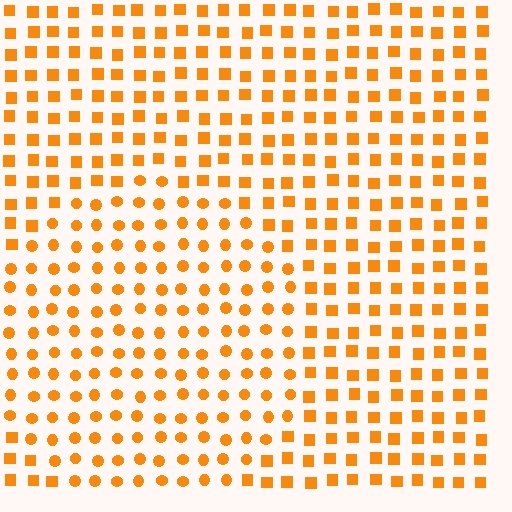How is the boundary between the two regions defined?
The boundary is defined by a change in element shape: circles inside vs. squares outside. All elements share the same color and spacing.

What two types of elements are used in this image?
The image uses circles inside the circle region and squares outside it.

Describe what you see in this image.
The image is filled with small orange elements arranged in a uniform grid. A circle-shaped region contains circles, while the surrounding area contains squares. The boundary is defined purely by the change in element shape.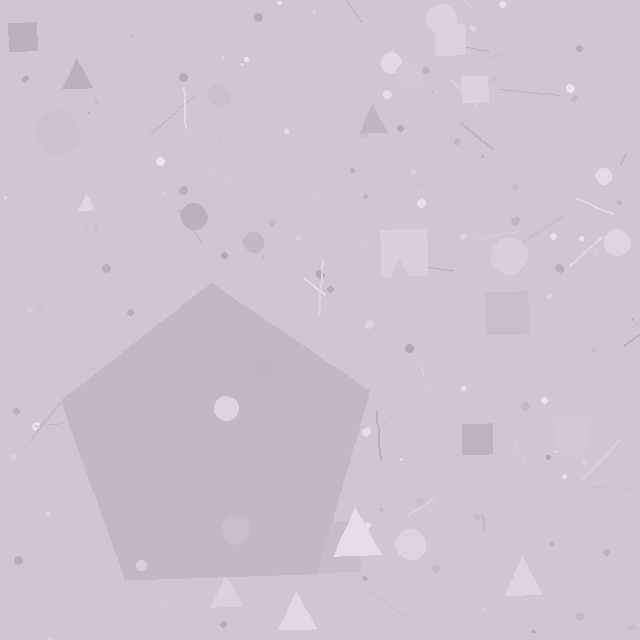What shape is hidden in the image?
A pentagon is hidden in the image.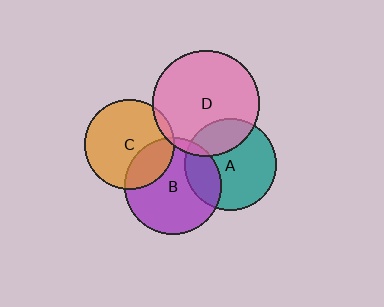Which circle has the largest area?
Circle D (pink).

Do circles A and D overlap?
Yes.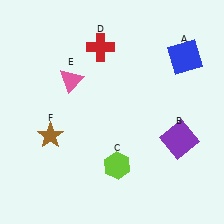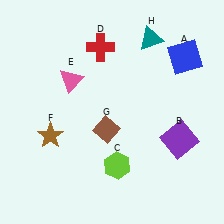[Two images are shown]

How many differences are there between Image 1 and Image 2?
There are 2 differences between the two images.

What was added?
A brown diamond (G), a teal triangle (H) were added in Image 2.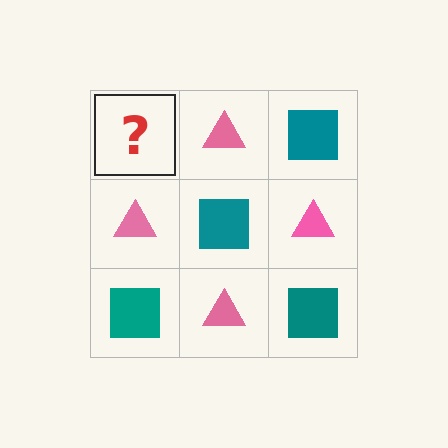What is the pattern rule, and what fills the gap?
The rule is that it alternates teal square and pink triangle in a checkerboard pattern. The gap should be filled with a teal square.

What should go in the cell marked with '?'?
The missing cell should contain a teal square.